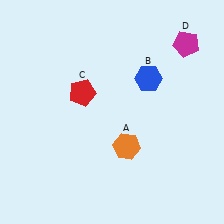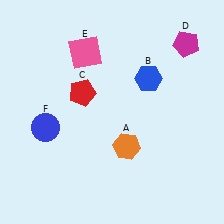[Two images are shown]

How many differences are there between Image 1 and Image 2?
There are 2 differences between the two images.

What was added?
A pink square (E), a blue circle (F) were added in Image 2.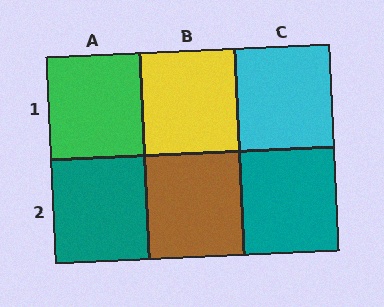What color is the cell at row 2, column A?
Teal.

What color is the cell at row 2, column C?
Teal.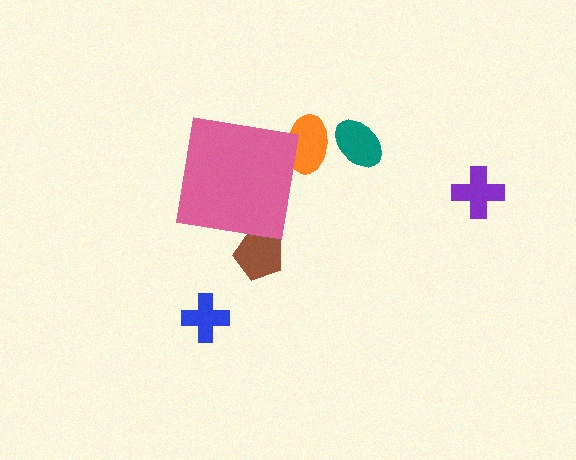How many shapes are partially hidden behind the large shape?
2 shapes are partially hidden.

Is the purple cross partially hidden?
No, the purple cross is fully visible.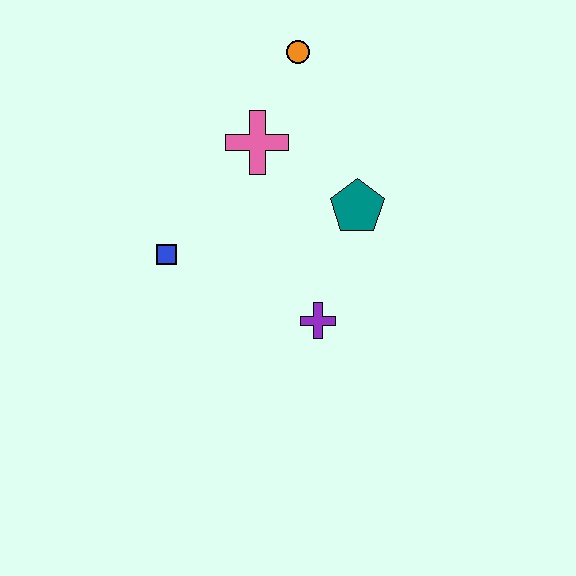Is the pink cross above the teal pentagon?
Yes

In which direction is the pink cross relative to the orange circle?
The pink cross is below the orange circle.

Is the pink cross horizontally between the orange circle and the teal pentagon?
No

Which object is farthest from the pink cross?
The purple cross is farthest from the pink cross.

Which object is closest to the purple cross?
The teal pentagon is closest to the purple cross.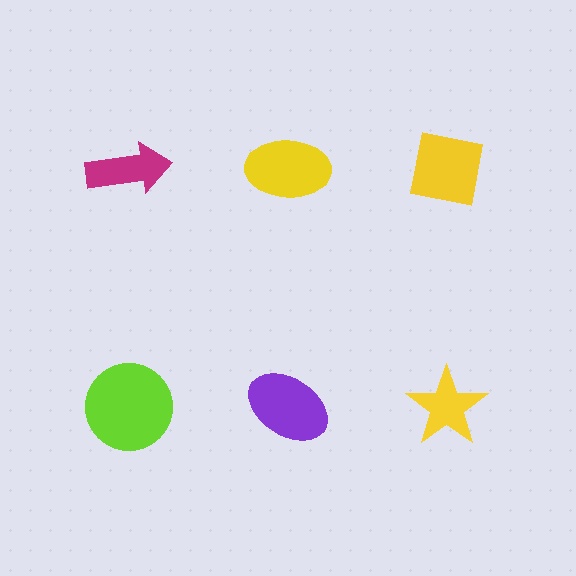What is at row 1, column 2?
A yellow ellipse.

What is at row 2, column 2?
A purple ellipse.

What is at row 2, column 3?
A yellow star.